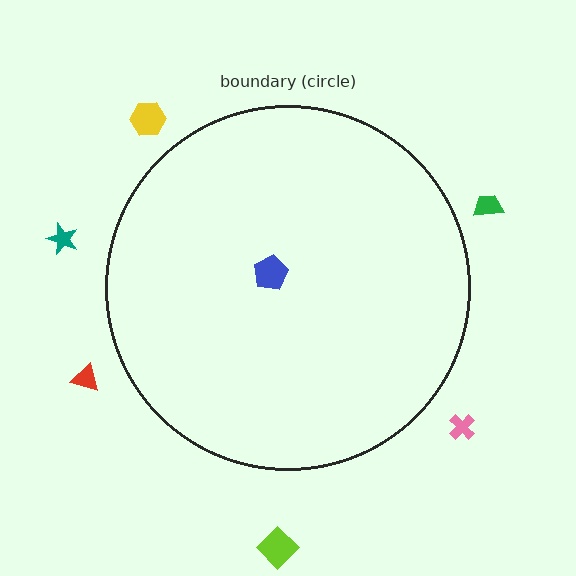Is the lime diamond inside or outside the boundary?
Outside.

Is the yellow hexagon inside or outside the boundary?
Outside.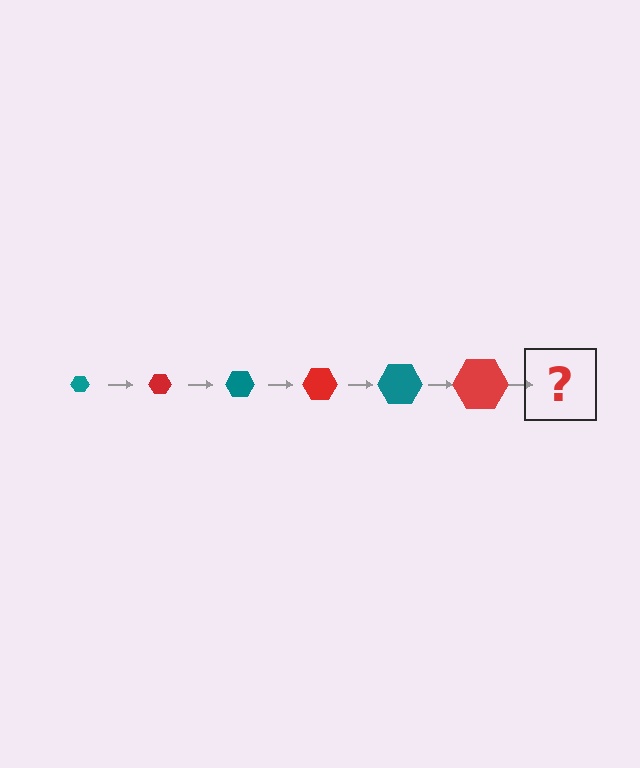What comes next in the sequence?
The next element should be a teal hexagon, larger than the previous one.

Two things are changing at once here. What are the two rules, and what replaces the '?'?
The two rules are that the hexagon grows larger each step and the color cycles through teal and red. The '?' should be a teal hexagon, larger than the previous one.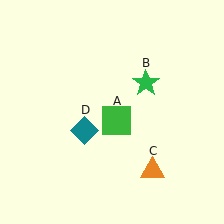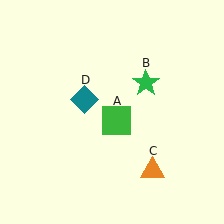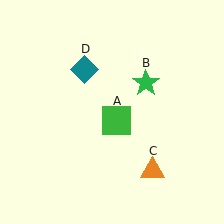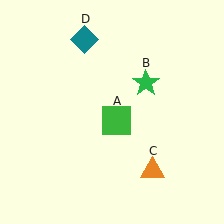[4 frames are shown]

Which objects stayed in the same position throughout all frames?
Green square (object A) and green star (object B) and orange triangle (object C) remained stationary.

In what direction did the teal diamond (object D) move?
The teal diamond (object D) moved up.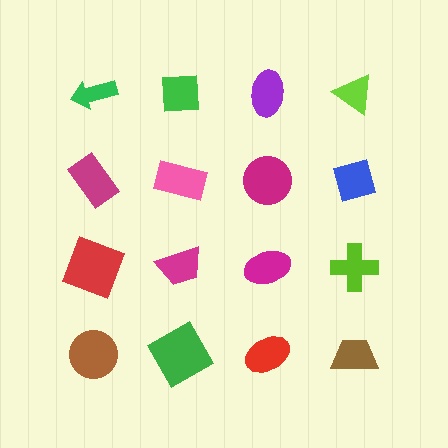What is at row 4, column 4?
A brown trapezoid.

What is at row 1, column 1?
A green arrow.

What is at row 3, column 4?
A lime cross.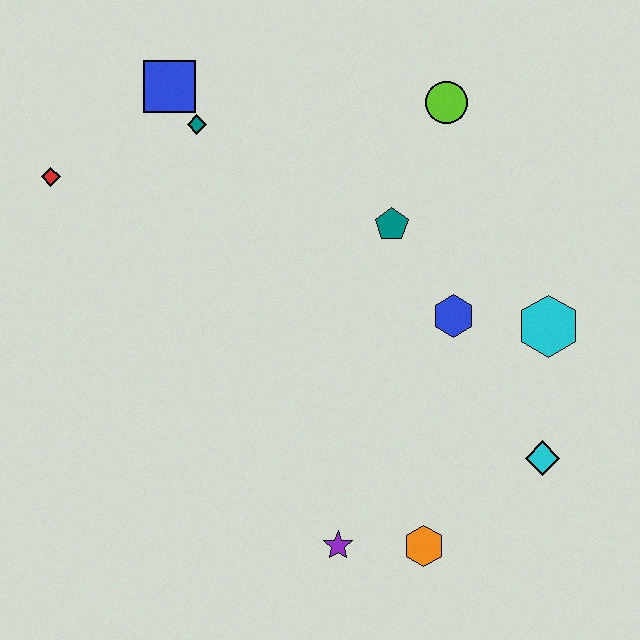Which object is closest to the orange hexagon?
The purple star is closest to the orange hexagon.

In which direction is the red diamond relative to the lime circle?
The red diamond is to the left of the lime circle.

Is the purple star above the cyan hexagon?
No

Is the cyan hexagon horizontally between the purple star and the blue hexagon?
No